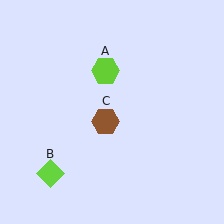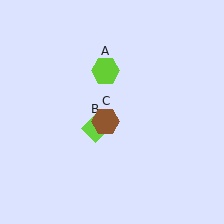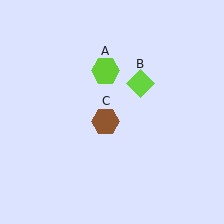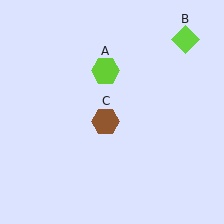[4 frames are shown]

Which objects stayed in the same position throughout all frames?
Lime hexagon (object A) and brown hexagon (object C) remained stationary.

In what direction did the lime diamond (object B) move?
The lime diamond (object B) moved up and to the right.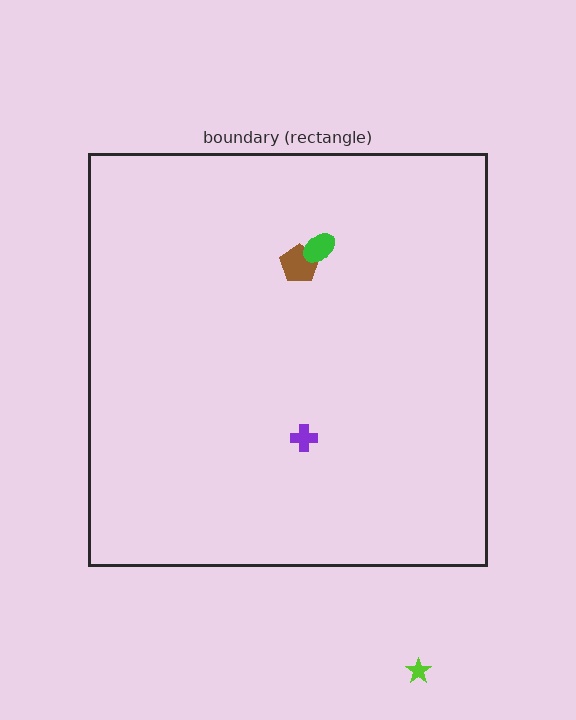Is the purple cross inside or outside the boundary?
Inside.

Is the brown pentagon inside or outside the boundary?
Inside.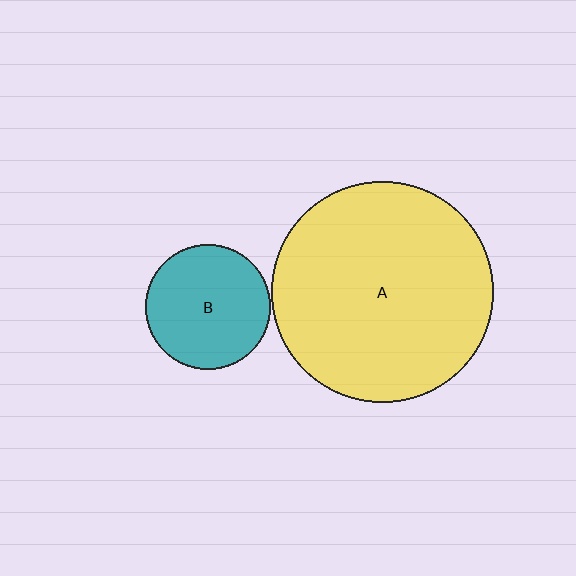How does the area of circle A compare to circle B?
Approximately 3.1 times.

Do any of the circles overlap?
No, none of the circles overlap.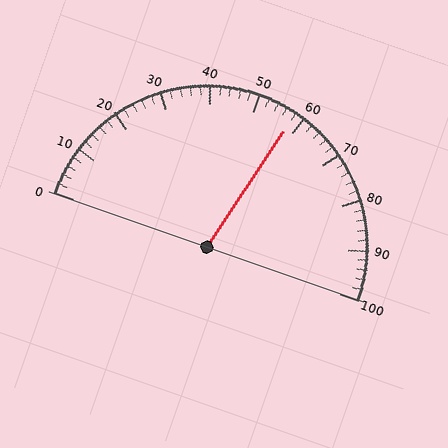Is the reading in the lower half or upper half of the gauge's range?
The reading is in the upper half of the range (0 to 100).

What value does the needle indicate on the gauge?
The needle indicates approximately 58.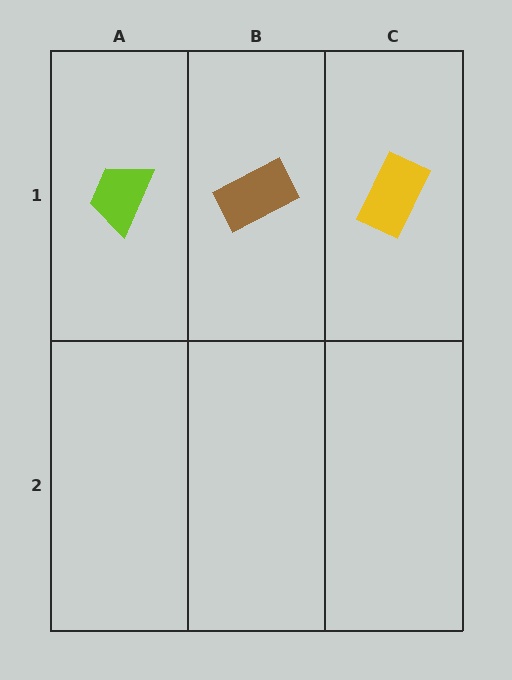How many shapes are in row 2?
0 shapes.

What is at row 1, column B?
A brown rectangle.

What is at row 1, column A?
A lime trapezoid.